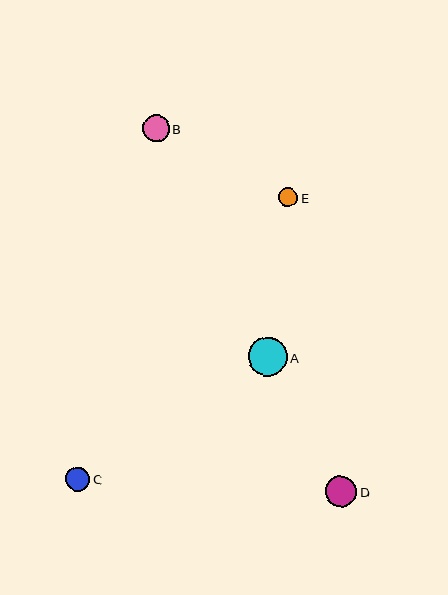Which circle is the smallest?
Circle E is the smallest with a size of approximately 19 pixels.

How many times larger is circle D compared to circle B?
Circle D is approximately 1.1 times the size of circle B.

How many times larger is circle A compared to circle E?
Circle A is approximately 2.0 times the size of circle E.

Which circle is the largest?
Circle A is the largest with a size of approximately 38 pixels.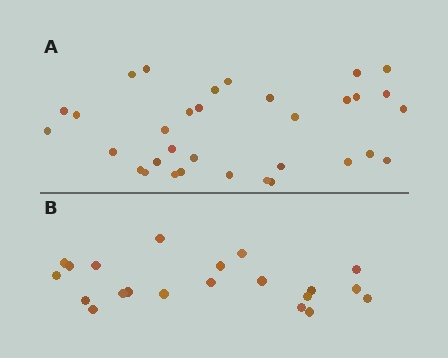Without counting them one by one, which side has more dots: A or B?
Region A (the top region) has more dots.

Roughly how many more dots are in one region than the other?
Region A has roughly 12 or so more dots than region B.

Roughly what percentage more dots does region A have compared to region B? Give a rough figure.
About 55% more.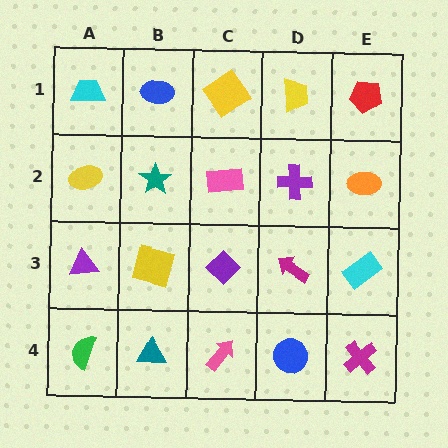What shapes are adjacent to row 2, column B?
A blue ellipse (row 1, column B), a yellow square (row 3, column B), a yellow ellipse (row 2, column A), a pink rectangle (row 2, column C).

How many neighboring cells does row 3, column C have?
4.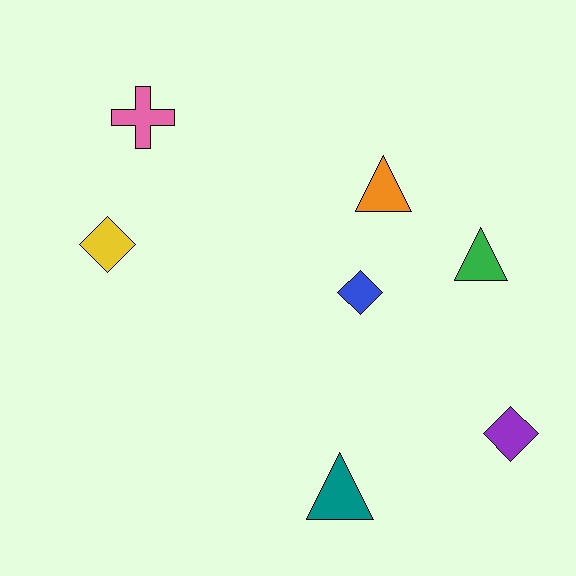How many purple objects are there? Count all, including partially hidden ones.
There is 1 purple object.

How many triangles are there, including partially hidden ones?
There are 3 triangles.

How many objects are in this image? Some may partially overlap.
There are 7 objects.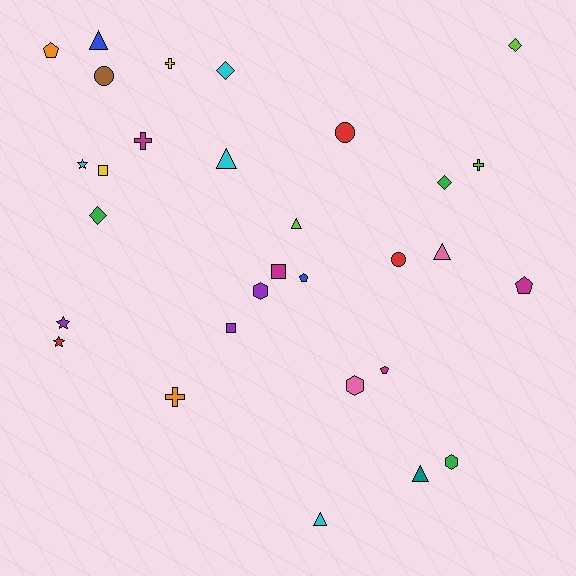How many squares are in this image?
There are 3 squares.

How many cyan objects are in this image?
There are 4 cyan objects.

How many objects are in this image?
There are 30 objects.